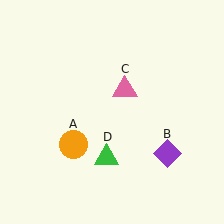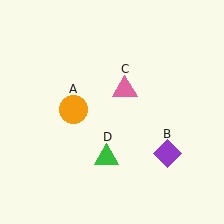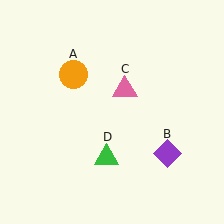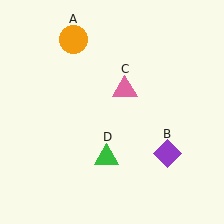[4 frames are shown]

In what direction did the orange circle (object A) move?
The orange circle (object A) moved up.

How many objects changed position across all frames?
1 object changed position: orange circle (object A).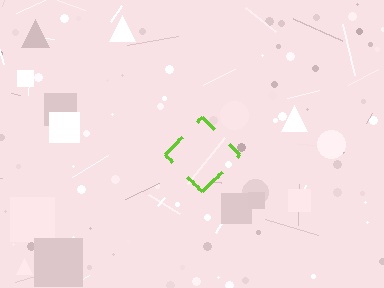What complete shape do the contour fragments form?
The contour fragments form a diamond.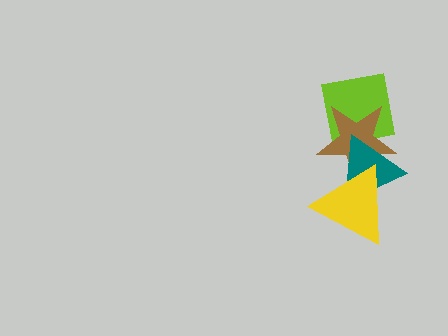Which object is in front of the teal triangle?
The yellow triangle is in front of the teal triangle.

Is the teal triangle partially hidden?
Yes, it is partially covered by another shape.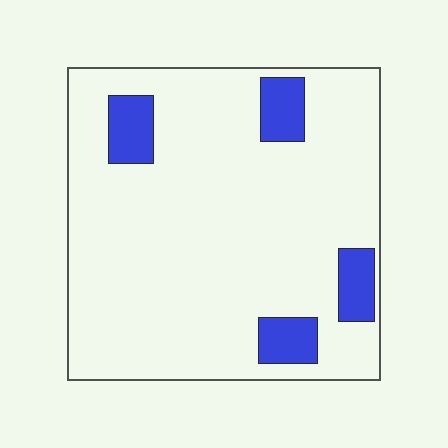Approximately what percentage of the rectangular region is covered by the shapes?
Approximately 10%.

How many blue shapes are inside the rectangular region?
4.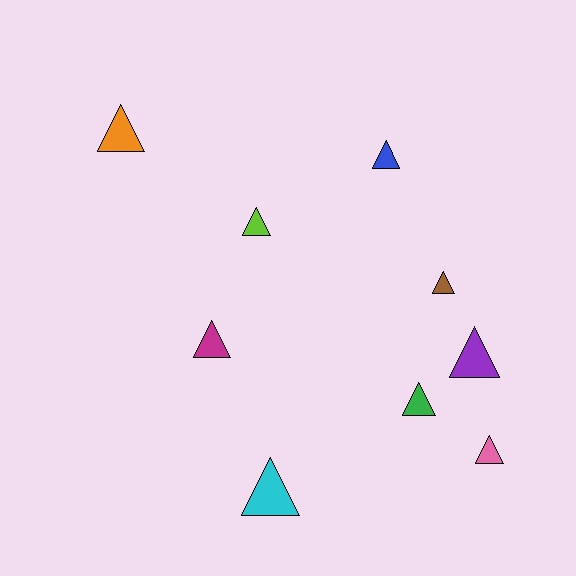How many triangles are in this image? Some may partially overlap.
There are 9 triangles.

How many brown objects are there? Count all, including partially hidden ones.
There is 1 brown object.